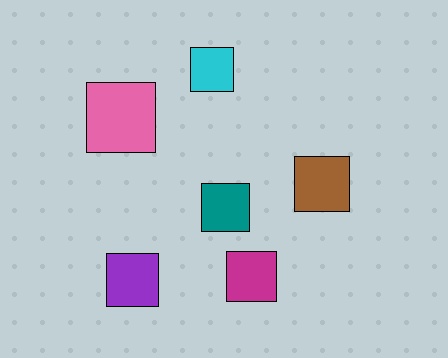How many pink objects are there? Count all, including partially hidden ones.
There is 1 pink object.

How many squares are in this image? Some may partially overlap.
There are 6 squares.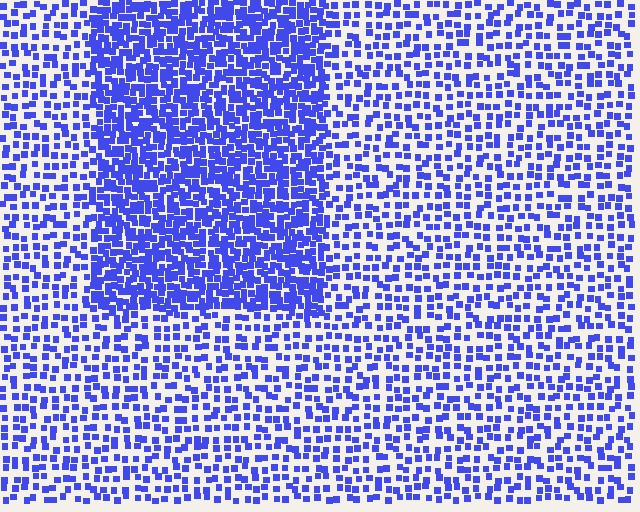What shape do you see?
I see a rectangle.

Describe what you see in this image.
The image contains small blue elements arranged at two different densities. A rectangle-shaped region is visible where the elements are more densely packed than the surrounding area.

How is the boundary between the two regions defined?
The boundary is defined by a change in element density (approximately 2.1x ratio). All elements are the same color, size, and shape.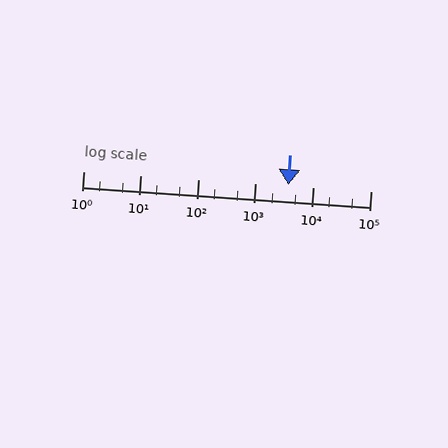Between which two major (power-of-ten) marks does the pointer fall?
The pointer is between 1000 and 10000.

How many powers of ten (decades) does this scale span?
The scale spans 5 decades, from 1 to 100000.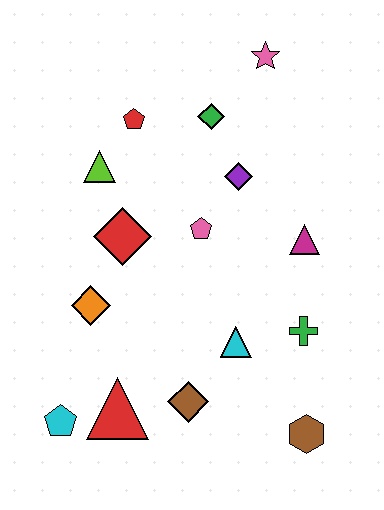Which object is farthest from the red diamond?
The brown hexagon is farthest from the red diamond.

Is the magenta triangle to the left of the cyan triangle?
No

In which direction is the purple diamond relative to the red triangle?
The purple diamond is above the red triangle.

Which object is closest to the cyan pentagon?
The red triangle is closest to the cyan pentagon.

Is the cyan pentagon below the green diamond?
Yes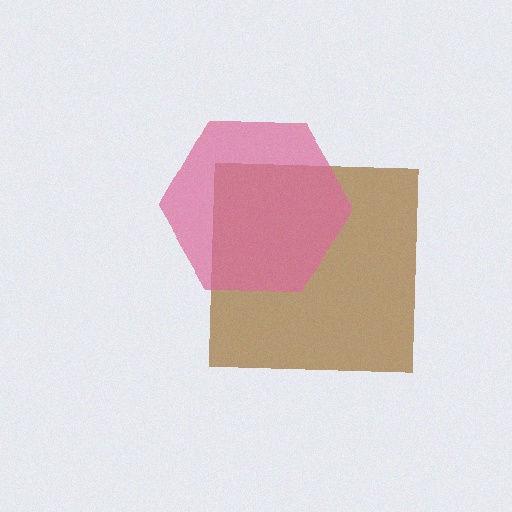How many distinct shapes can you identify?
There are 2 distinct shapes: a brown square, a pink hexagon.